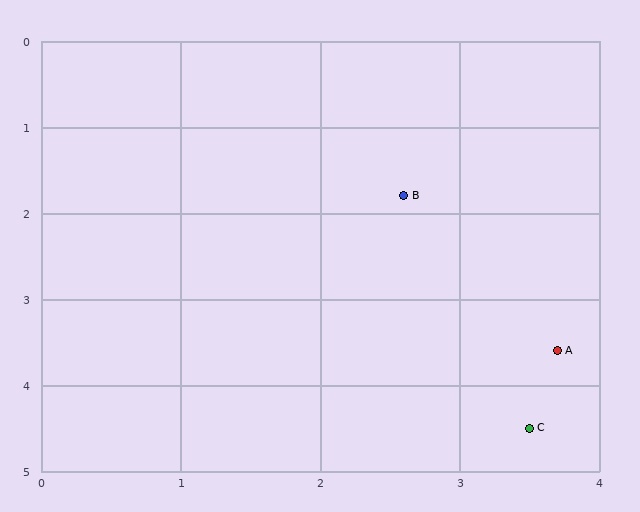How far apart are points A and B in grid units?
Points A and B are about 2.1 grid units apart.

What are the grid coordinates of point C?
Point C is at approximately (3.5, 4.5).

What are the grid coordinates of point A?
Point A is at approximately (3.7, 3.6).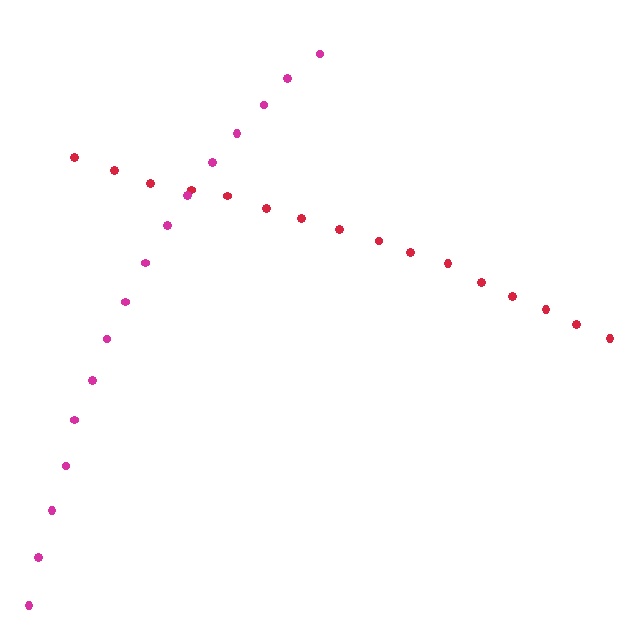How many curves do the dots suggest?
There are 2 distinct paths.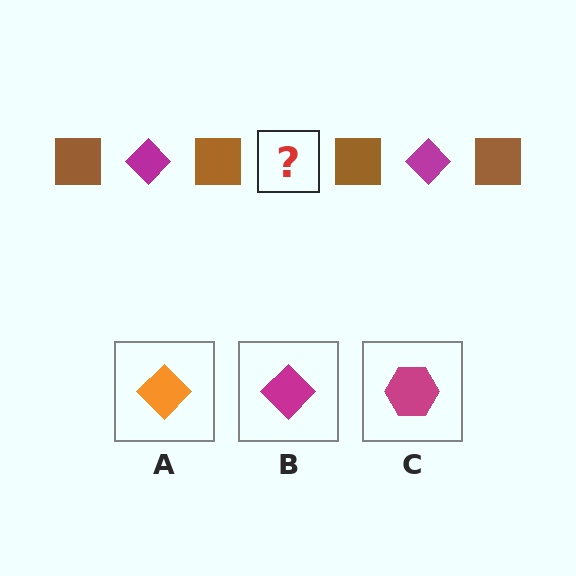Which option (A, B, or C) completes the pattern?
B.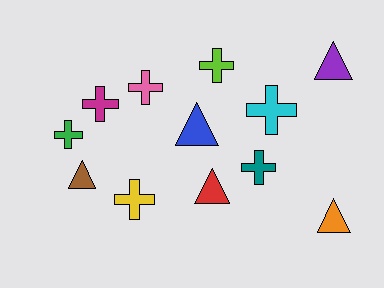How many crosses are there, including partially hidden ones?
There are 7 crosses.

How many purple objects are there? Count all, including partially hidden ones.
There is 1 purple object.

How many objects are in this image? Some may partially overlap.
There are 12 objects.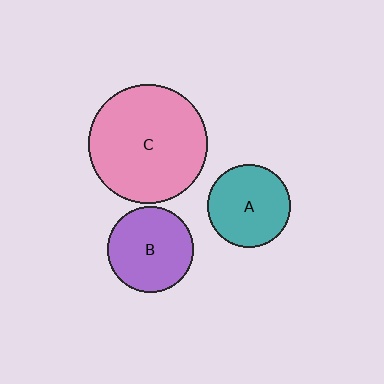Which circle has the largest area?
Circle C (pink).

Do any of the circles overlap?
No, none of the circles overlap.